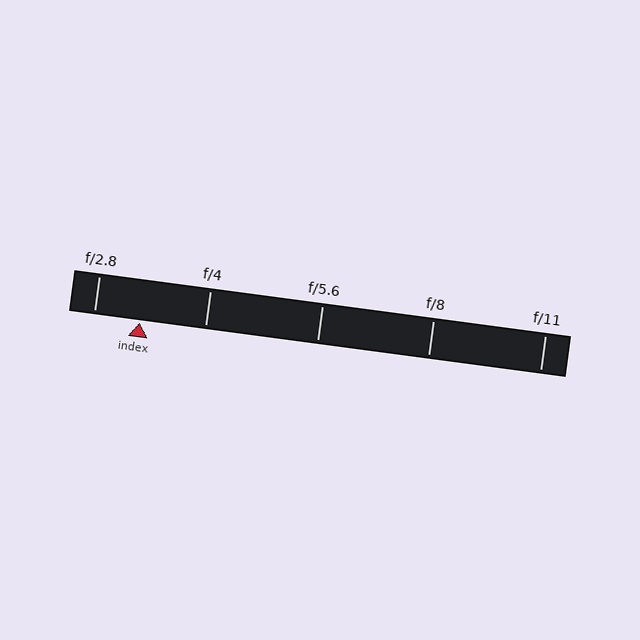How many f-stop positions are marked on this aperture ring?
There are 5 f-stop positions marked.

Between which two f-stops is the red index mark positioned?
The index mark is between f/2.8 and f/4.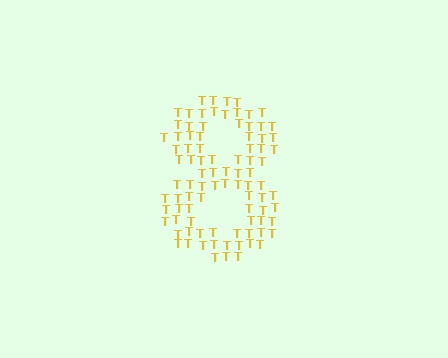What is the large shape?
The large shape is the digit 8.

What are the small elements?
The small elements are letter T's.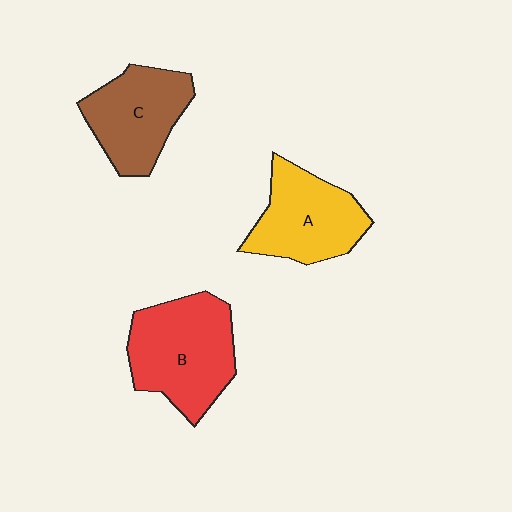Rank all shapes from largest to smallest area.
From largest to smallest: B (red), A (yellow), C (brown).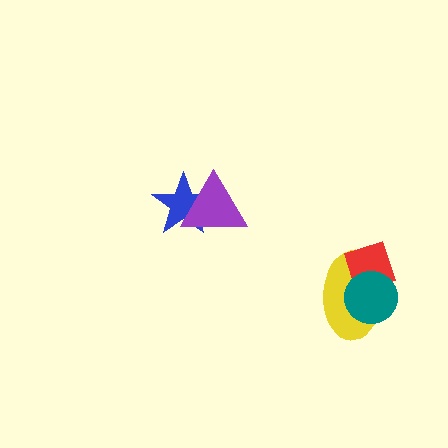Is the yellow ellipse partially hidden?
Yes, it is partially covered by another shape.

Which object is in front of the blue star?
The purple triangle is in front of the blue star.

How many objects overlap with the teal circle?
2 objects overlap with the teal circle.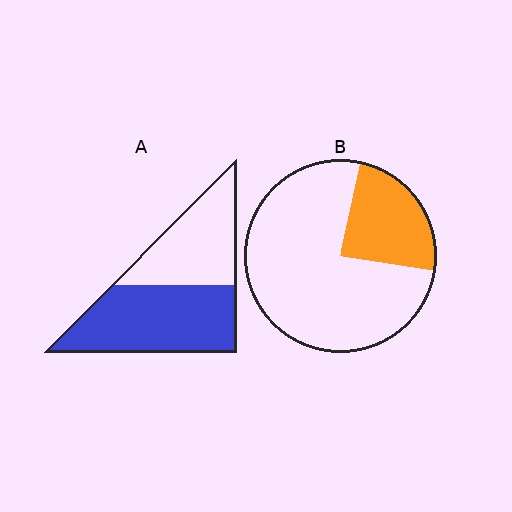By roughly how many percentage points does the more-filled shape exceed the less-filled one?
By roughly 35 percentage points (A over B).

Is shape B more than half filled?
No.